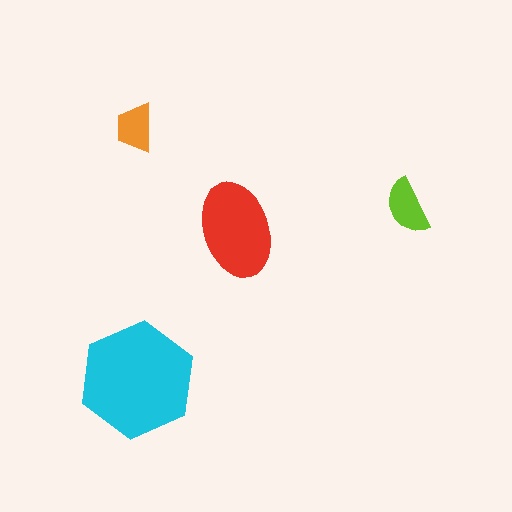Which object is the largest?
The cyan hexagon.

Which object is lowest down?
The cyan hexagon is bottommost.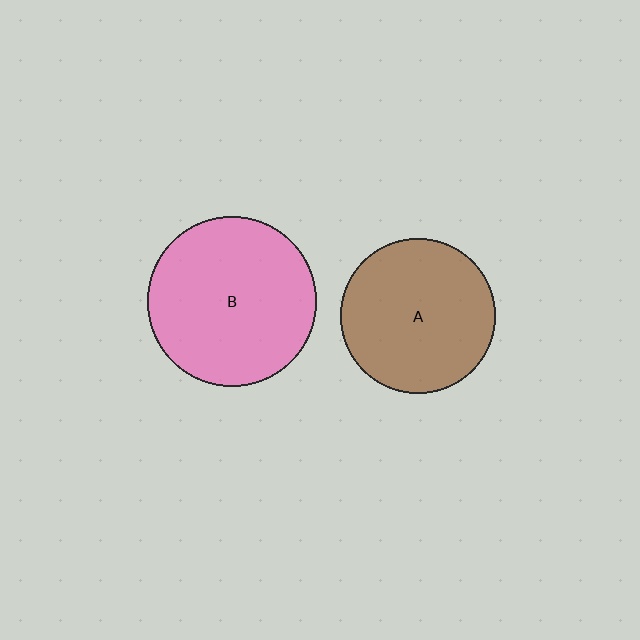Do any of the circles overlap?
No, none of the circles overlap.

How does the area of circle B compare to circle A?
Approximately 1.2 times.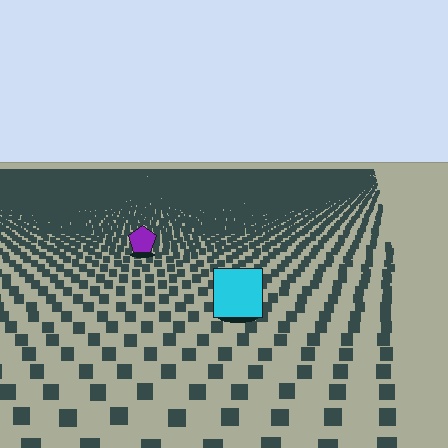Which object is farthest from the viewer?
The purple pentagon is farthest from the viewer. It appears smaller and the ground texture around it is denser.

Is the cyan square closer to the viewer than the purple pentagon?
Yes. The cyan square is closer — you can tell from the texture gradient: the ground texture is coarser near it.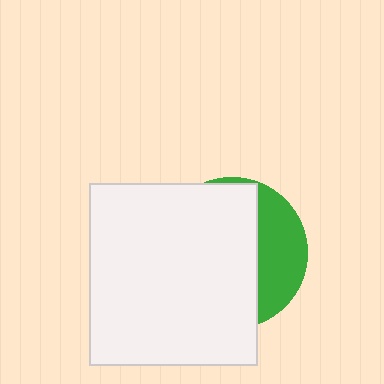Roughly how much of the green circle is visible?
A small part of it is visible (roughly 30%).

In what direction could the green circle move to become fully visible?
The green circle could move right. That would shift it out from behind the white rectangle entirely.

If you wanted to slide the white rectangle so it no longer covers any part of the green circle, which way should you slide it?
Slide it left — that is the most direct way to separate the two shapes.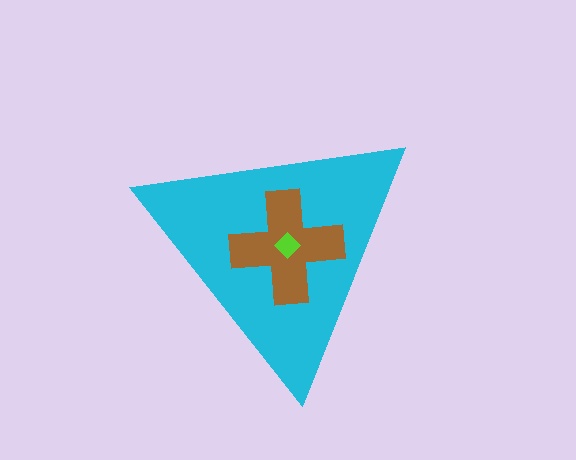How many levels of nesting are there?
3.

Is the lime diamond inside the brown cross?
Yes.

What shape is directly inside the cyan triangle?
The brown cross.